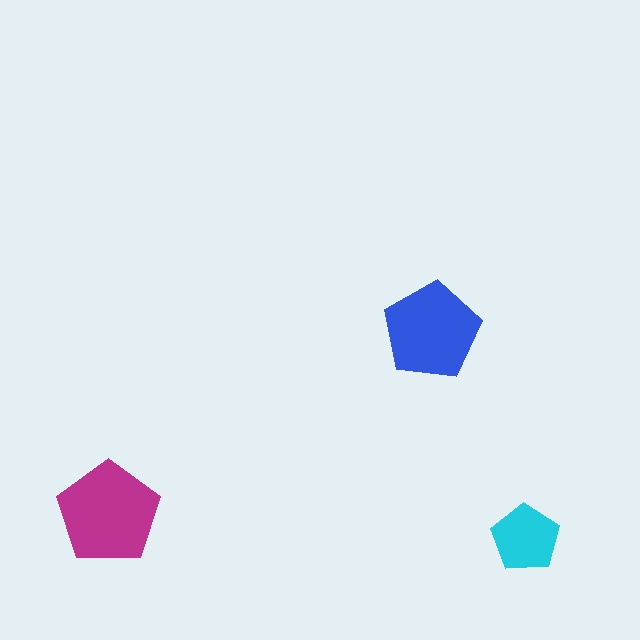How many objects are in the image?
There are 3 objects in the image.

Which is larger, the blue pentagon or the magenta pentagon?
The magenta one.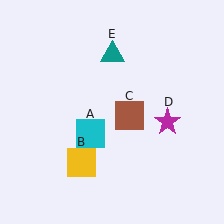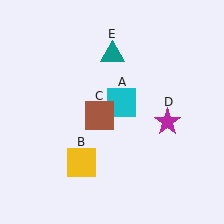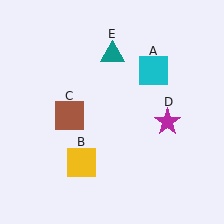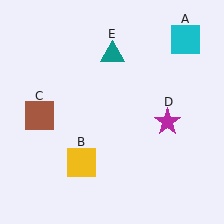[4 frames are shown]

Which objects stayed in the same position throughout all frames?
Yellow square (object B) and magenta star (object D) and teal triangle (object E) remained stationary.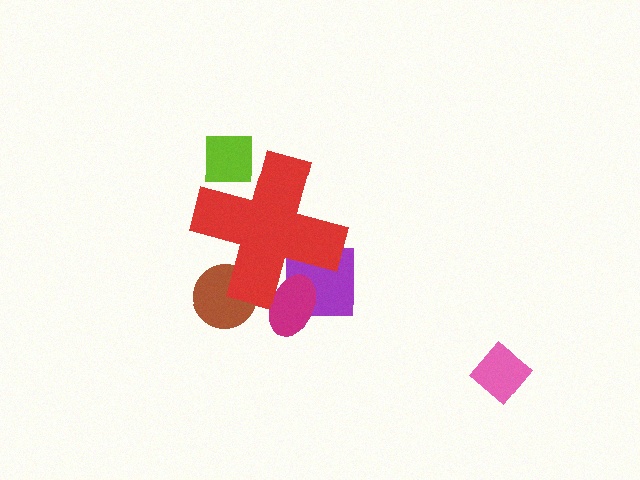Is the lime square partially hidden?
Yes, the lime square is partially hidden behind the red cross.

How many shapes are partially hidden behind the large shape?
4 shapes are partially hidden.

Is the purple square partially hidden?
Yes, the purple square is partially hidden behind the red cross.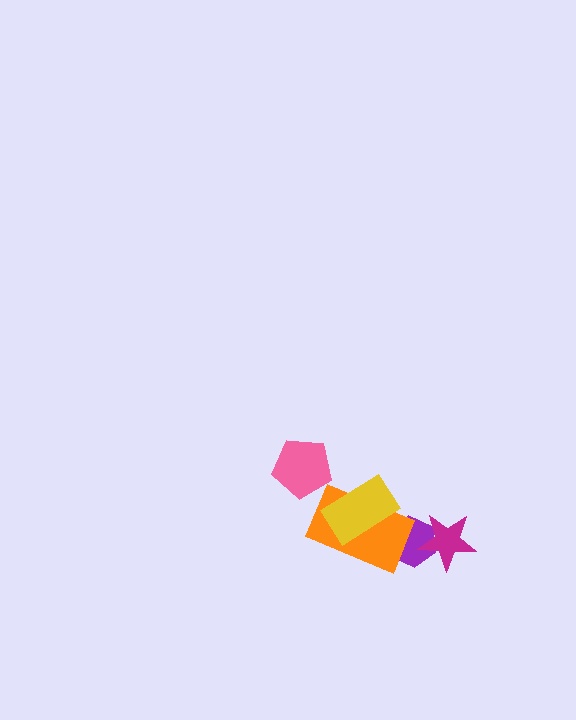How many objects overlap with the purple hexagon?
2 objects overlap with the purple hexagon.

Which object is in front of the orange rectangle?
The yellow rectangle is in front of the orange rectangle.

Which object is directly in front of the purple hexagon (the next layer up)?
The orange rectangle is directly in front of the purple hexagon.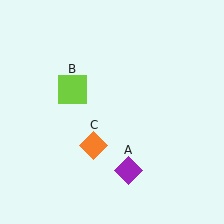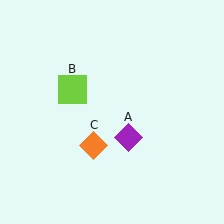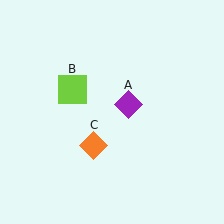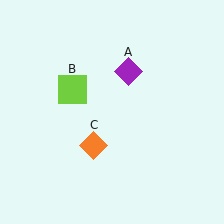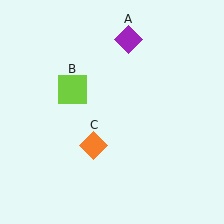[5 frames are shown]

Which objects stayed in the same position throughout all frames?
Lime square (object B) and orange diamond (object C) remained stationary.